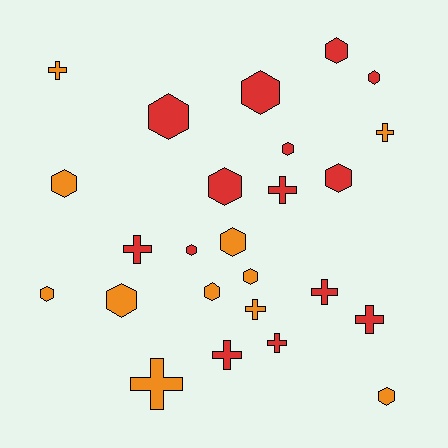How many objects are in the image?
There are 25 objects.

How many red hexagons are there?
There are 8 red hexagons.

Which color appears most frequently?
Red, with 14 objects.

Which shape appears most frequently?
Hexagon, with 15 objects.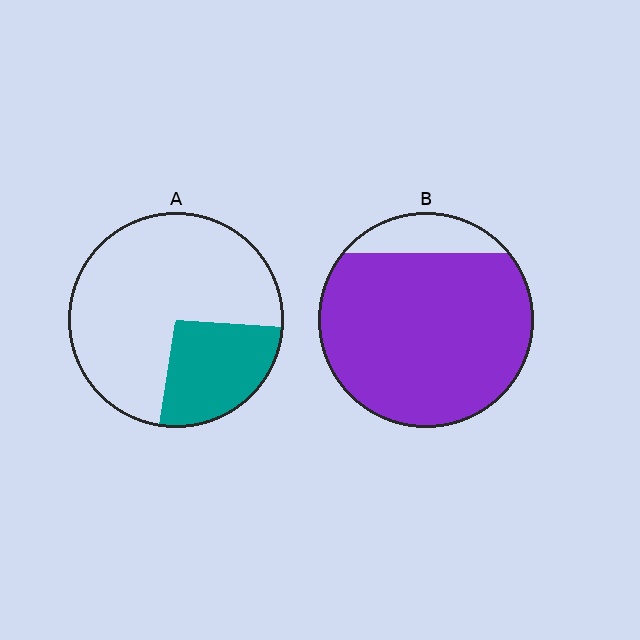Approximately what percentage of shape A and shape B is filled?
A is approximately 25% and B is approximately 85%.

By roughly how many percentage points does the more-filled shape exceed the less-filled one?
By roughly 60 percentage points (B over A).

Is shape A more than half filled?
No.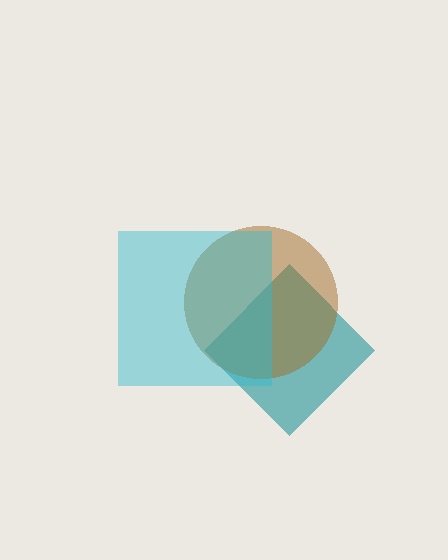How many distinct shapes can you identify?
There are 3 distinct shapes: a teal diamond, a brown circle, a cyan square.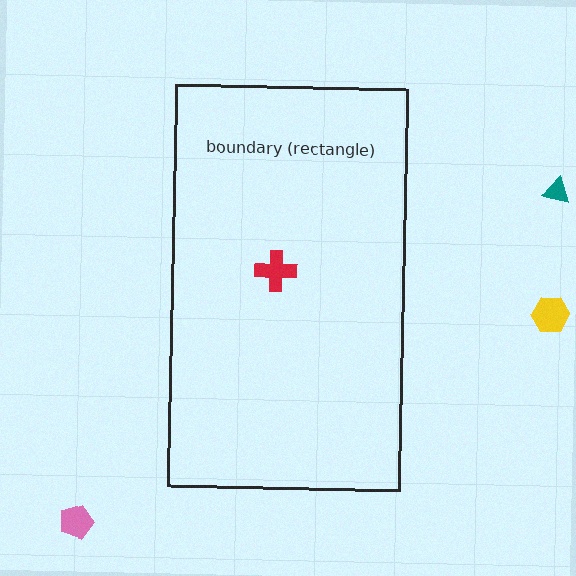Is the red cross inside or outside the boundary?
Inside.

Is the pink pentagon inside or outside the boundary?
Outside.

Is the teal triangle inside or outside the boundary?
Outside.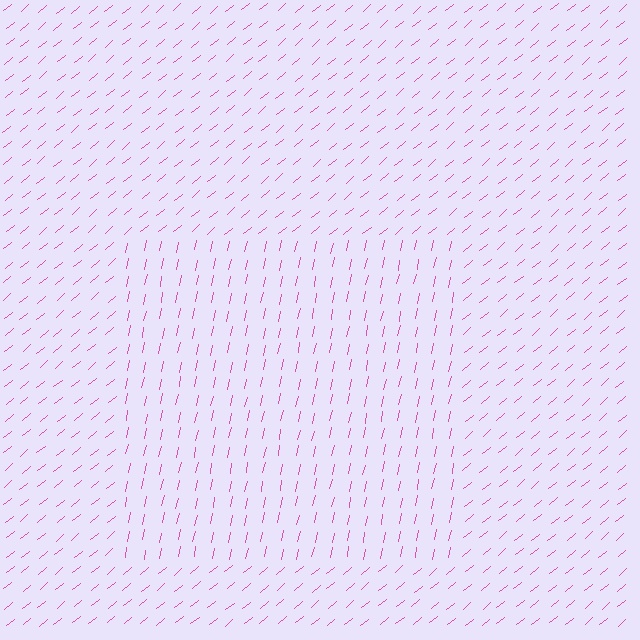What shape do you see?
I see a rectangle.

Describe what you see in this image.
The image is filled with small pink line segments. A rectangle region in the image has lines oriented differently from the surrounding lines, creating a visible texture boundary.